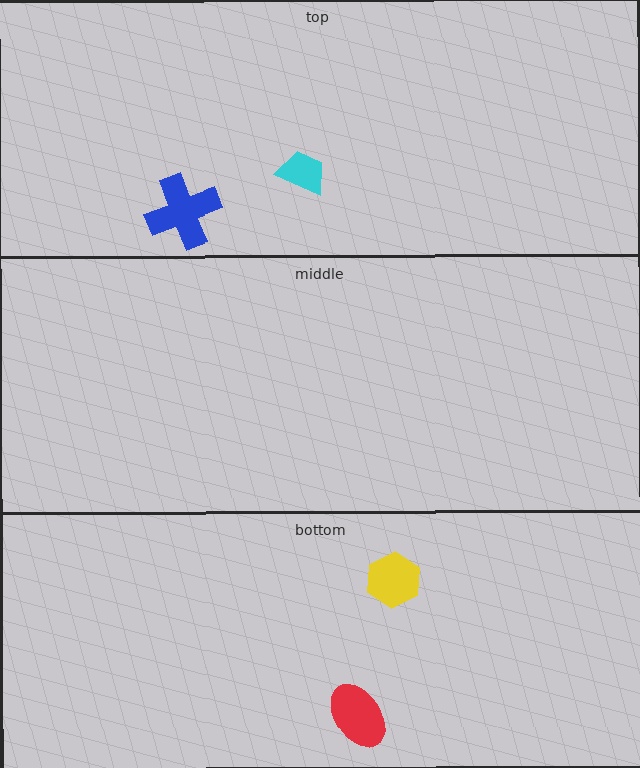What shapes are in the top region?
The cyan trapezoid, the blue cross.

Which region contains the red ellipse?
The bottom region.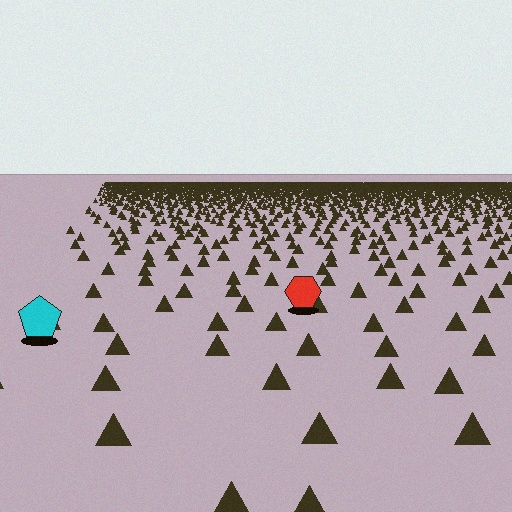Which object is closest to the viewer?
The cyan pentagon is closest. The texture marks near it are larger and more spread out.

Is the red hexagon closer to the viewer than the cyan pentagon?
No. The cyan pentagon is closer — you can tell from the texture gradient: the ground texture is coarser near it.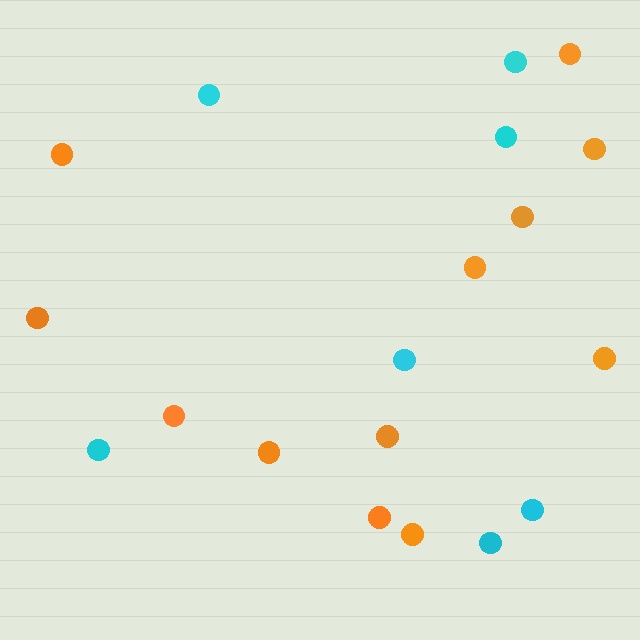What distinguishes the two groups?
There are 2 groups: one group of orange circles (12) and one group of cyan circles (7).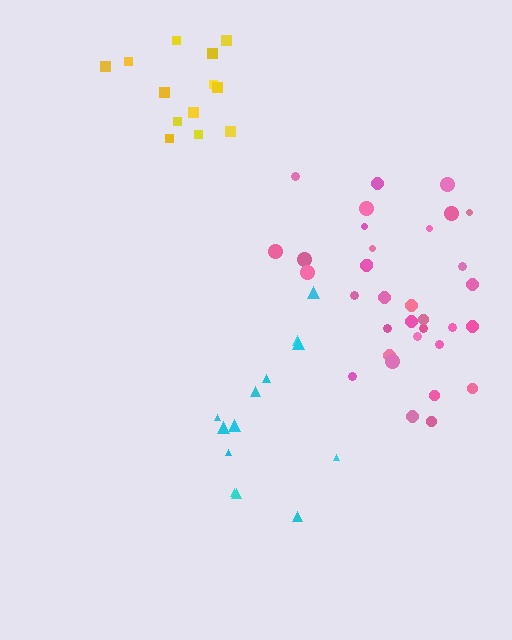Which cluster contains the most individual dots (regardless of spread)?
Pink (34).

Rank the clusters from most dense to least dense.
yellow, pink, cyan.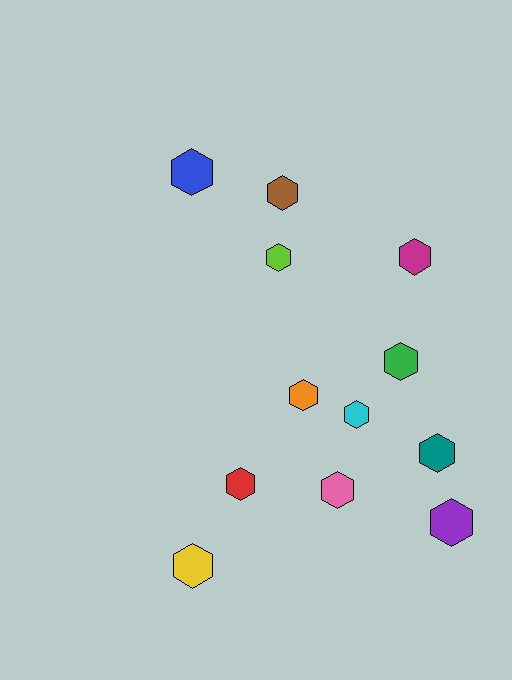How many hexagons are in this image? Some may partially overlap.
There are 12 hexagons.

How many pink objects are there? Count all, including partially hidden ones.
There is 1 pink object.